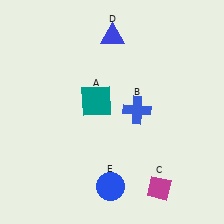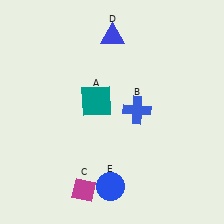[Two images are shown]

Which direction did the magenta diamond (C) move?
The magenta diamond (C) moved left.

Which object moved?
The magenta diamond (C) moved left.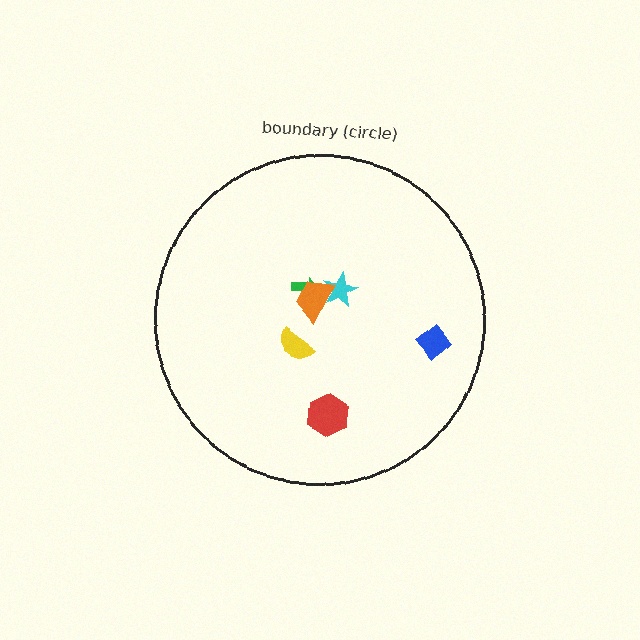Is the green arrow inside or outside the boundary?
Inside.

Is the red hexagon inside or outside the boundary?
Inside.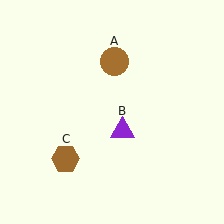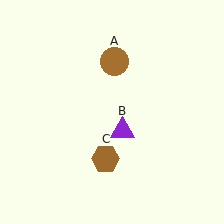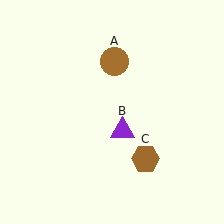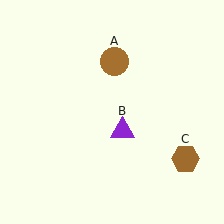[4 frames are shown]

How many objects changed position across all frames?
1 object changed position: brown hexagon (object C).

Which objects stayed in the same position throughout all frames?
Brown circle (object A) and purple triangle (object B) remained stationary.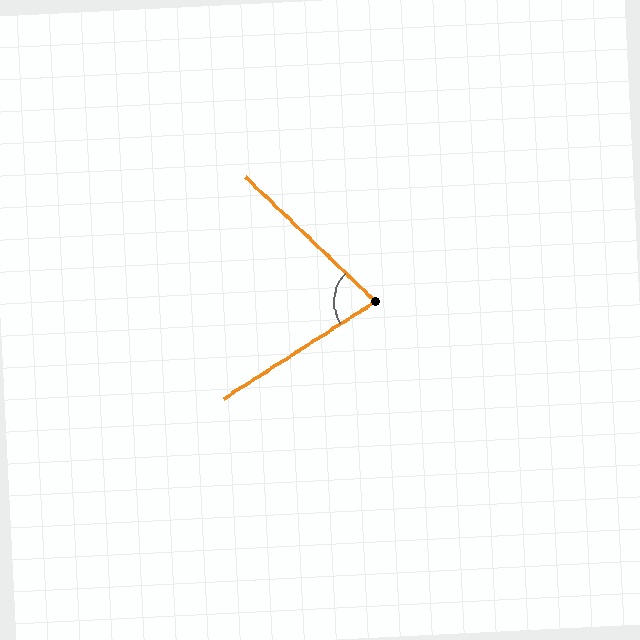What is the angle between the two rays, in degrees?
Approximately 76 degrees.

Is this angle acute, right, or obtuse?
It is acute.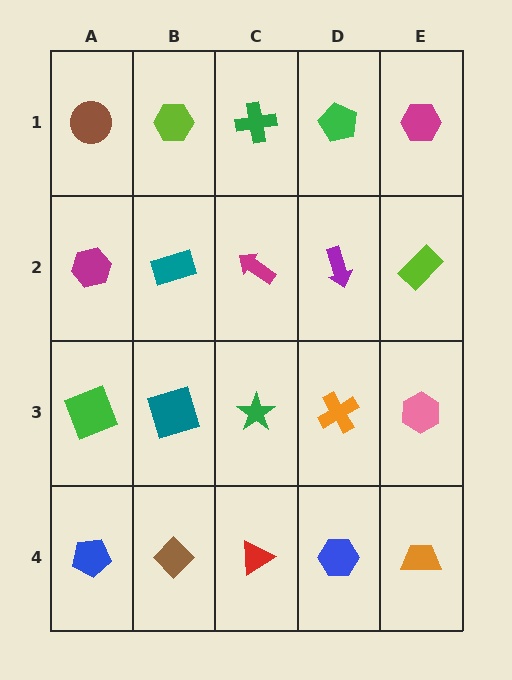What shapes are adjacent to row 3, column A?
A magenta hexagon (row 2, column A), a blue pentagon (row 4, column A), a teal square (row 3, column B).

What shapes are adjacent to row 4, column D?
An orange cross (row 3, column D), a red triangle (row 4, column C), an orange trapezoid (row 4, column E).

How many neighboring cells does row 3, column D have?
4.